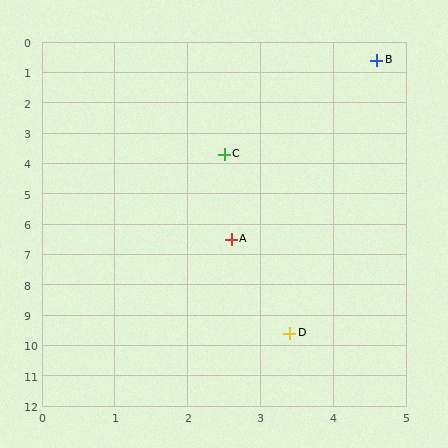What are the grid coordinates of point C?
Point C is at approximately (2.5, 3.7).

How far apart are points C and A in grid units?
Points C and A are about 2.8 grid units apart.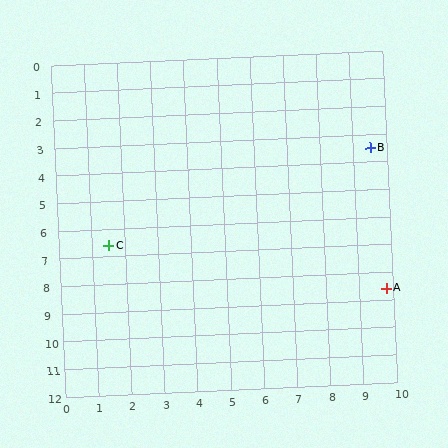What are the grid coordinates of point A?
Point A is at approximately (9.8, 8.6).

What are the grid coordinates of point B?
Point B is at approximately (9.5, 3.5).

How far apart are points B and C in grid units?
Points B and C are about 8.6 grid units apart.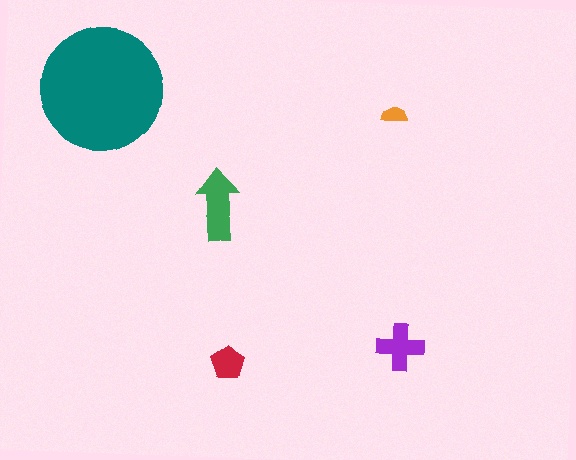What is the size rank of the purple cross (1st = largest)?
3rd.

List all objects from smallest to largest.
The orange semicircle, the red pentagon, the purple cross, the green arrow, the teal circle.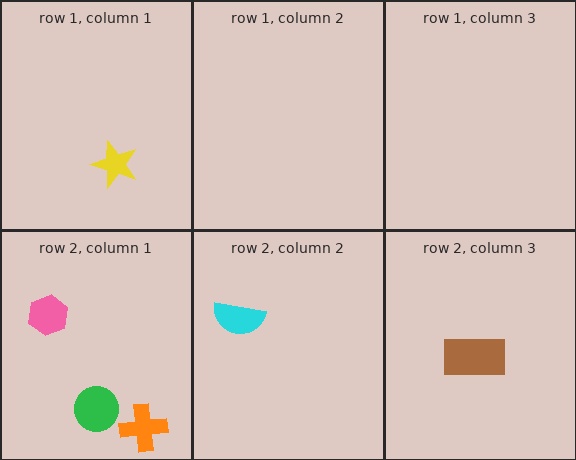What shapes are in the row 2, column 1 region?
The green circle, the orange cross, the pink hexagon.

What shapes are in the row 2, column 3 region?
The brown rectangle.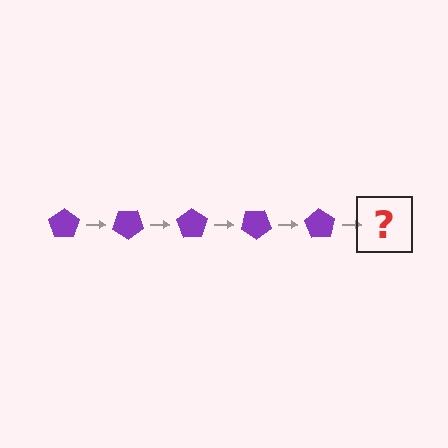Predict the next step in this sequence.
The next step is a purple pentagon rotated 175 degrees.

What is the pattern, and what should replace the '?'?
The pattern is that the pentagon rotates 35 degrees each step. The '?' should be a purple pentagon rotated 175 degrees.